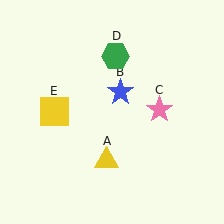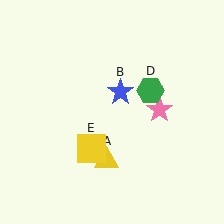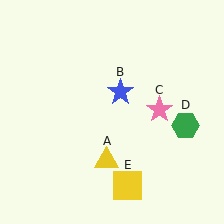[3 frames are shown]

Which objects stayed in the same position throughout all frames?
Yellow triangle (object A) and blue star (object B) and pink star (object C) remained stationary.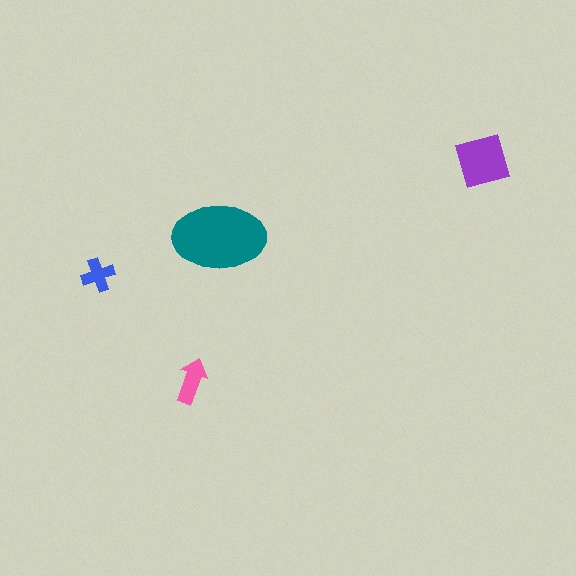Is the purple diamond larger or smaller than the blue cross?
Larger.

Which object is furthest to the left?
The blue cross is leftmost.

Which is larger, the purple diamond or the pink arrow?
The purple diamond.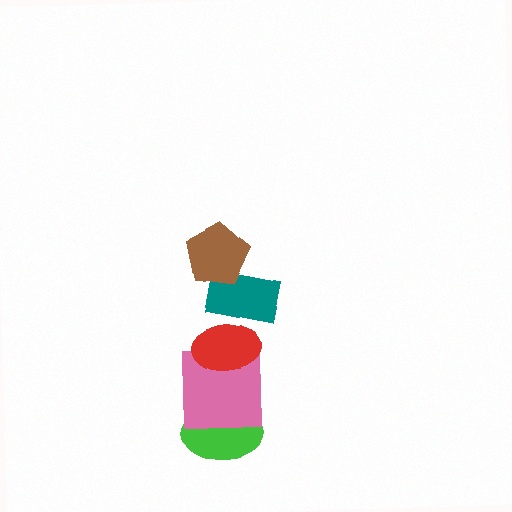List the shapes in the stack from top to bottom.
From top to bottom: the brown pentagon, the teal rectangle, the red ellipse, the pink square, the green ellipse.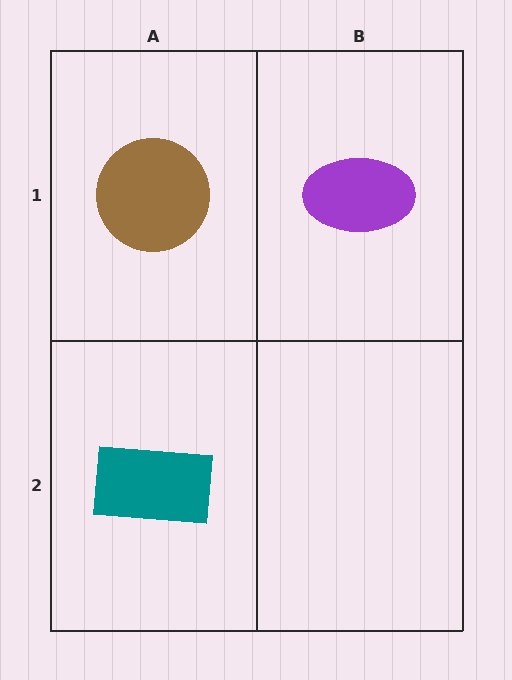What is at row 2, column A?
A teal rectangle.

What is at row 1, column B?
A purple ellipse.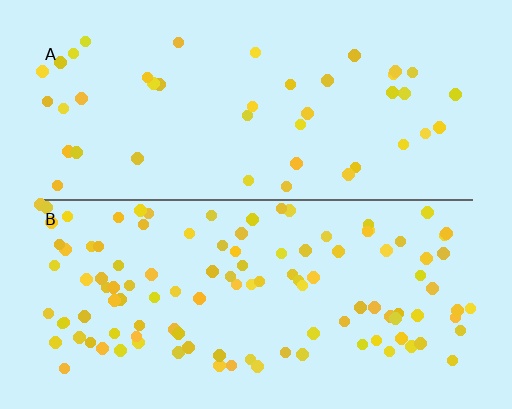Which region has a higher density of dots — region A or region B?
B (the bottom).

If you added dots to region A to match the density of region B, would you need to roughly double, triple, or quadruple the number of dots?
Approximately triple.